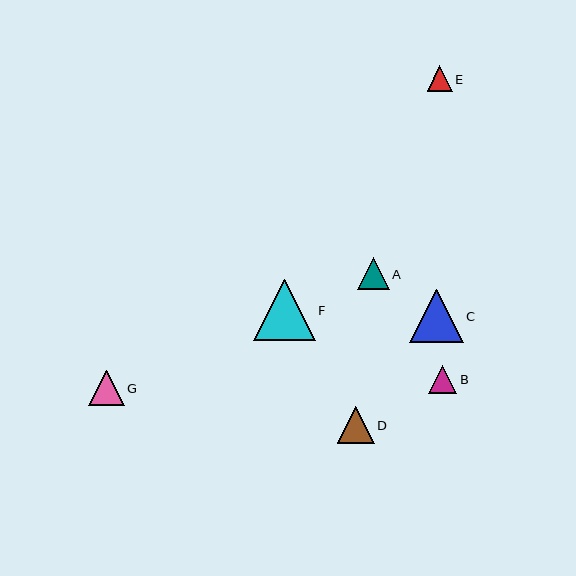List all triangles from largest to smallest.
From largest to smallest: F, C, D, G, A, B, E.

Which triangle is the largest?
Triangle F is the largest with a size of approximately 61 pixels.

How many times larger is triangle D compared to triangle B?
Triangle D is approximately 1.3 times the size of triangle B.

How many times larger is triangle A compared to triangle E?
Triangle A is approximately 1.3 times the size of triangle E.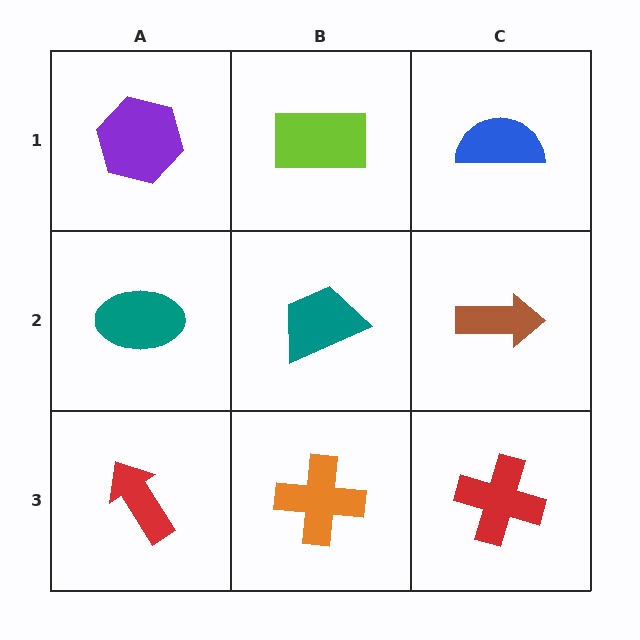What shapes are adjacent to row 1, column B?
A teal trapezoid (row 2, column B), a purple hexagon (row 1, column A), a blue semicircle (row 1, column C).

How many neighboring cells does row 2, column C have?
3.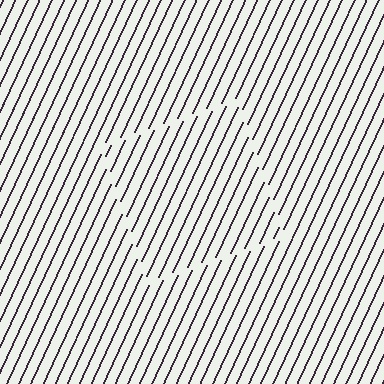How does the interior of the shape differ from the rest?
The interior of the shape contains the same grating, shifted by half a period — the contour is defined by the phase discontinuity where line-ends from the inner and outer gratings abut.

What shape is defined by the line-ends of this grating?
An illusory square. The interior of the shape contains the same grating, shifted by half a period — the contour is defined by the phase discontinuity where line-ends from the inner and outer gratings abut.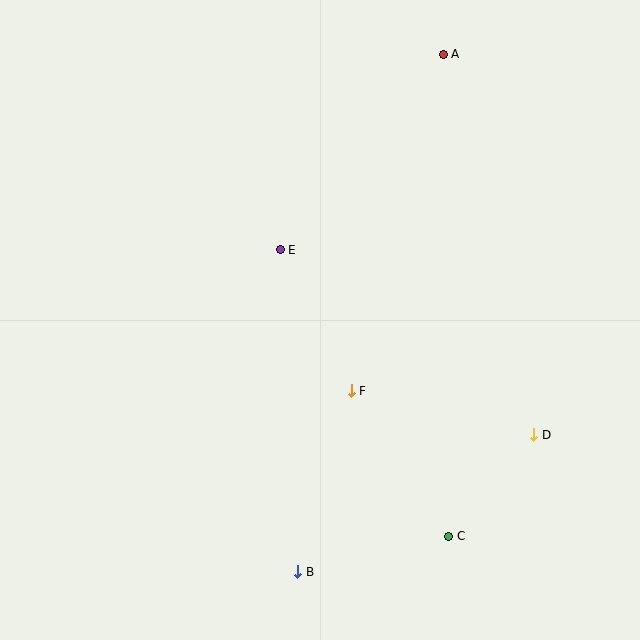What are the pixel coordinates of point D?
Point D is at (534, 435).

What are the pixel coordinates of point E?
Point E is at (280, 250).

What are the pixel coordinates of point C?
Point C is at (449, 536).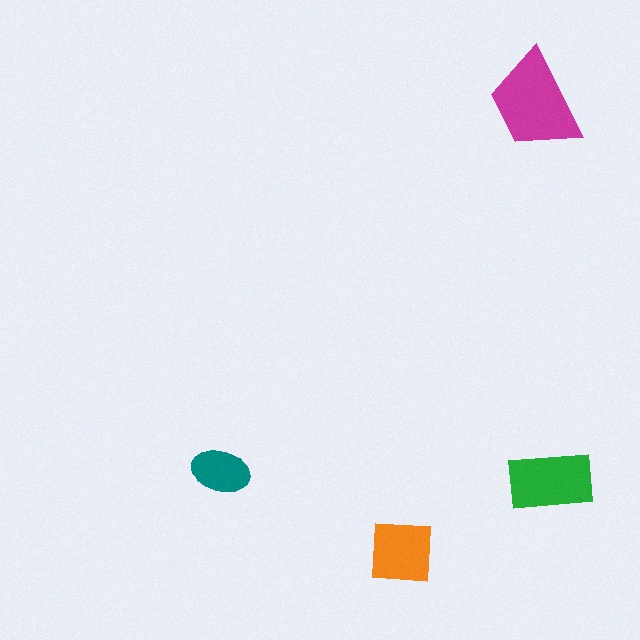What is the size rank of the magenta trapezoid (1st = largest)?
1st.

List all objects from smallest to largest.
The teal ellipse, the orange square, the green rectangle, the magenta trapezoid.